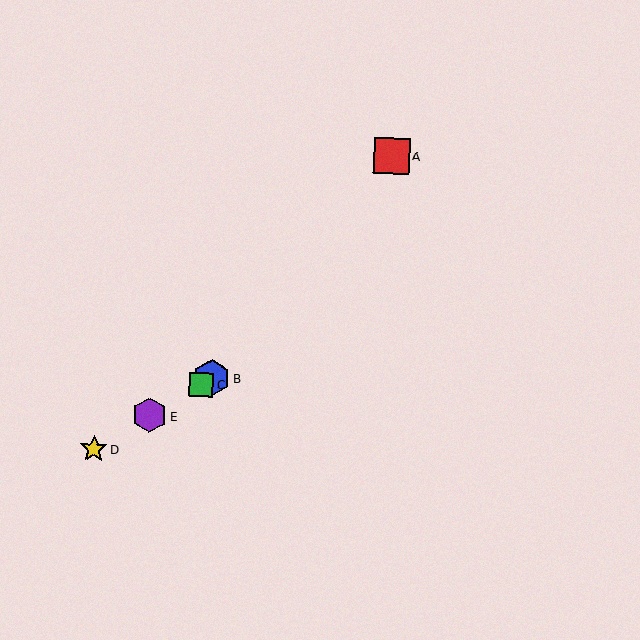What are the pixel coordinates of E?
Object E is at (150, 415).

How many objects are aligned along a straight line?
4 objects (B, C, D, E) are aligned along a straight line.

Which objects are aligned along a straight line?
Objects B, C, D, E are aligned along a straight line.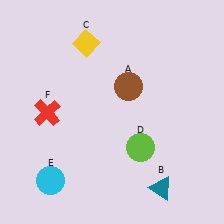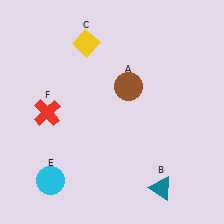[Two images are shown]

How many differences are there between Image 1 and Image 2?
There is 1 difference between the two images.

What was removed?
The lime circle (D) was removed in Image 2.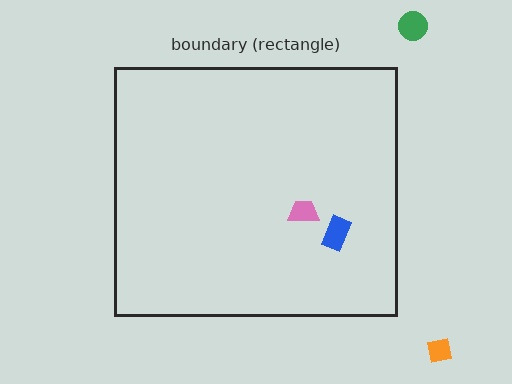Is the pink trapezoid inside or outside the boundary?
Inside.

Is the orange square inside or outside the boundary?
Outside.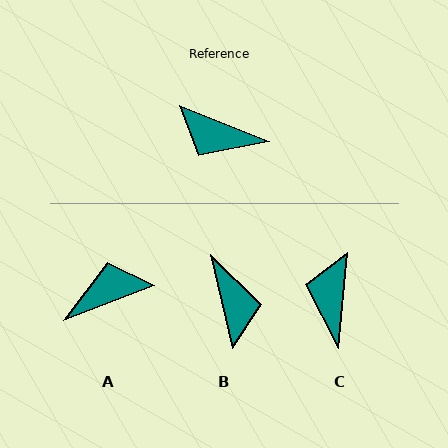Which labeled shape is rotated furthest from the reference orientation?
A, about 137 degrees away.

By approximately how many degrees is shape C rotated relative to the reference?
Approximately 74 degrees clockwise.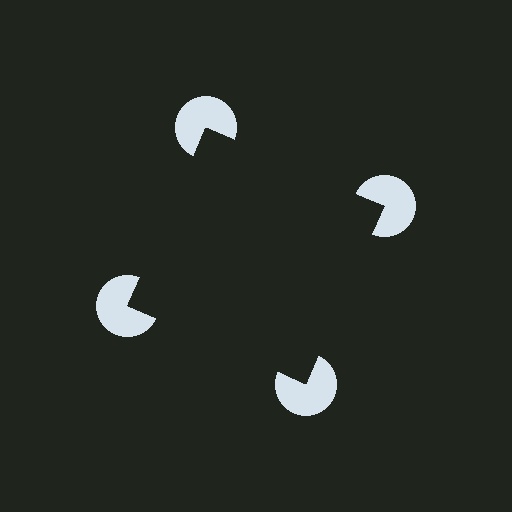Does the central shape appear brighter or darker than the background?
It typically appears slightly darker than the background, even though no actual brightness change is drawn.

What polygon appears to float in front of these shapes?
An illusory square — its edges are inferred from the aligned wedge cuts in the pac-man discs, not physically drawn.